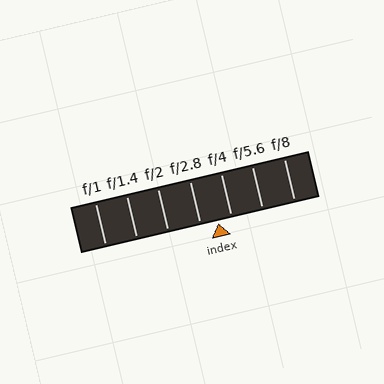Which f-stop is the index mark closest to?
The index mark is closest to f/4.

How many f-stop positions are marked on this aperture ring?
There are 7 f-stop positions marked.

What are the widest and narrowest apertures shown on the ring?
The widest aperture shown is f/1 and the narrowest is f/8.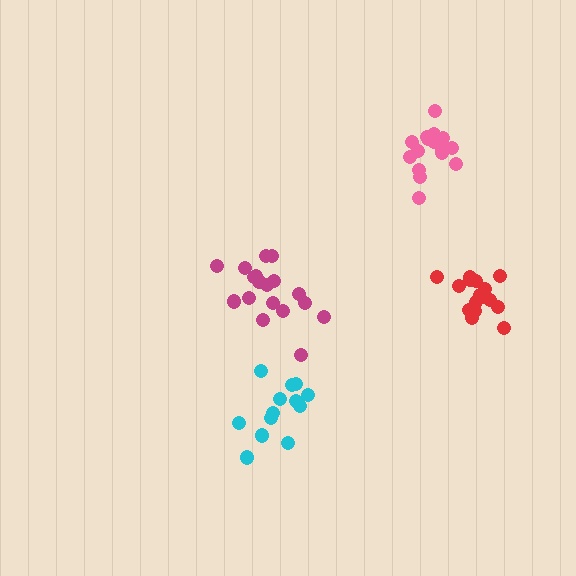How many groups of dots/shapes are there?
There are 4 groups.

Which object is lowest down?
The cyan cluster is bottommost.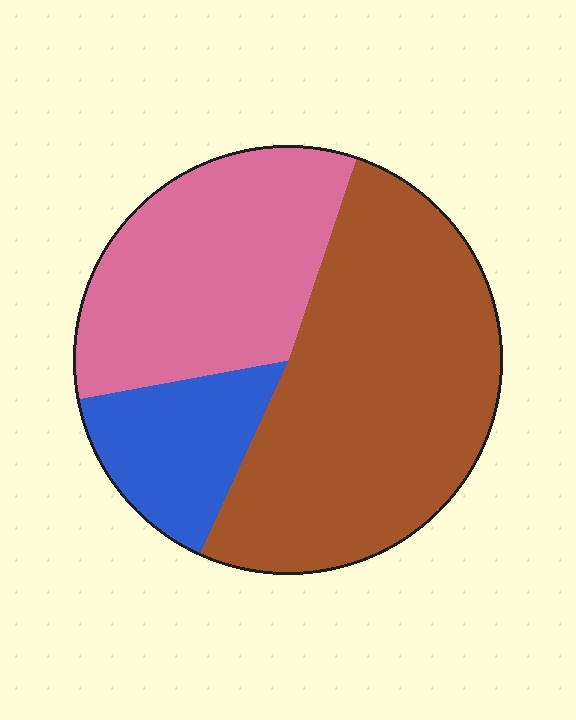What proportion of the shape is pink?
Pink covers 33% of the shape.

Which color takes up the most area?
Brown, at roughly 50%.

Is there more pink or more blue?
Pink.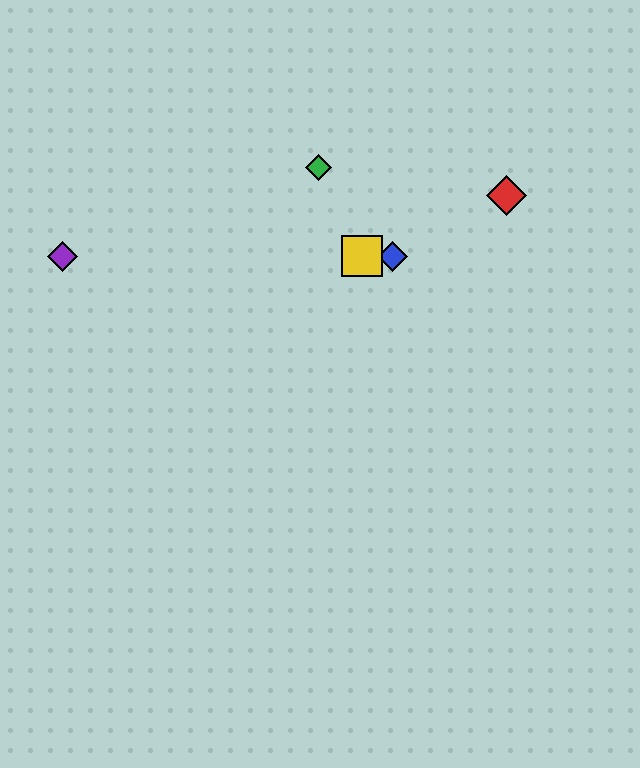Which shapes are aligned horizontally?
The blue diamond, the yellow square, the purple diamond are aligned horizontally.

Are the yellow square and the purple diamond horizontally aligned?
Yes, both are at y≈256.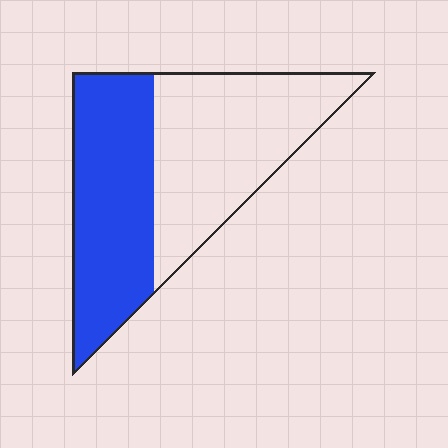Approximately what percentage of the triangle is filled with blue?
Approximately 45%.